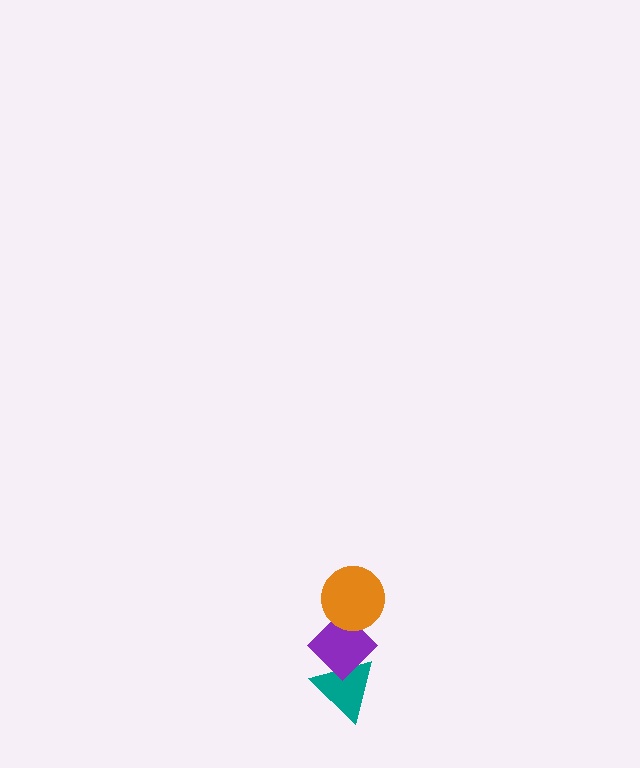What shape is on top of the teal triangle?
The purple diamond is on top of the teal triangle.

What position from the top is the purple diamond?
The purple diamond is 2nd from the top.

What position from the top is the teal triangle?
The teal triangle is 3rd from the top.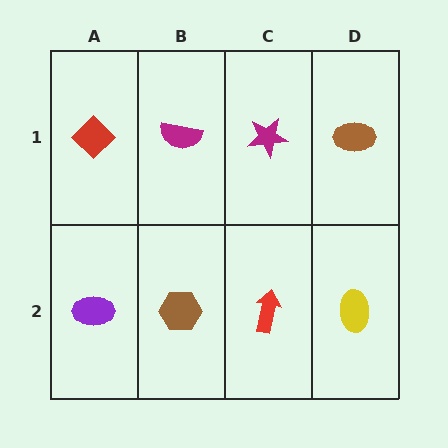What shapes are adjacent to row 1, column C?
A red arrow (row 2, column C), a magenta semicircle (row 1, column B), a brown ellipse (row 1, column D).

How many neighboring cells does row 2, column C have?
3.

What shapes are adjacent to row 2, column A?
A red diamond (row 1, column A), a brown hexagon (row 2, column B).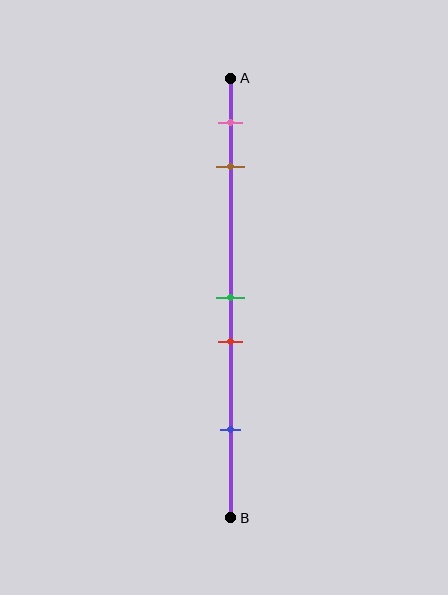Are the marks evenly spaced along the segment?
No, the marks are not evenly spaced.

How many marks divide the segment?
There are 5 marks dividing the segment.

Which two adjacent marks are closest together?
The green and red marks are the closest adjacent pair.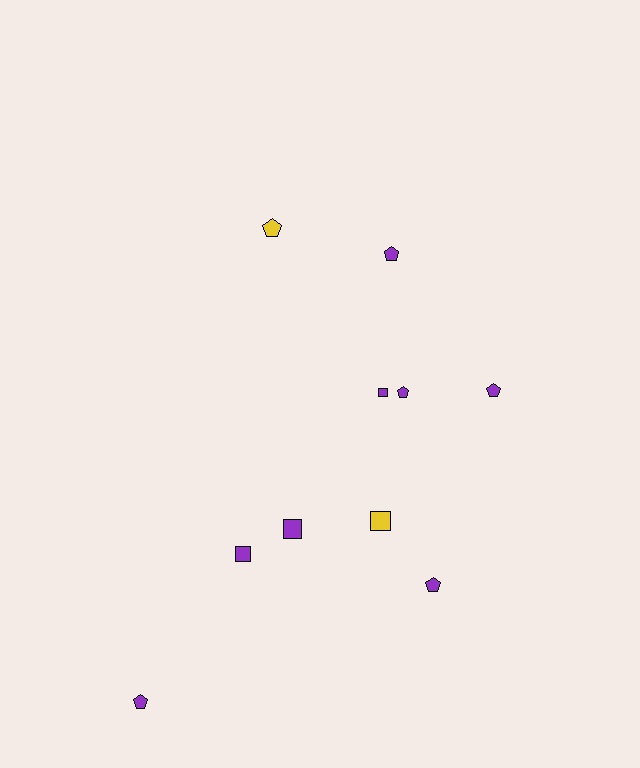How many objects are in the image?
There are 10 objects.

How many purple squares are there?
There are 3 purple squares.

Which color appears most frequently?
Purple, with 8 objects.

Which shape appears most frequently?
Pentagon, with 6 objects.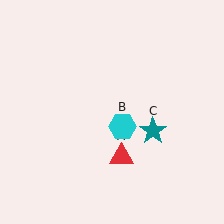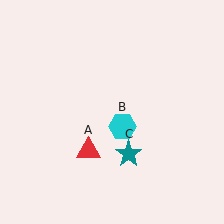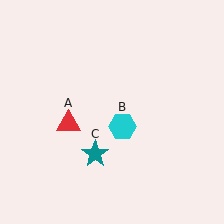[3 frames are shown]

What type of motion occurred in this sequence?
The red triangle (object A), teal star (object C) rotated clockwise around the center of the scene.